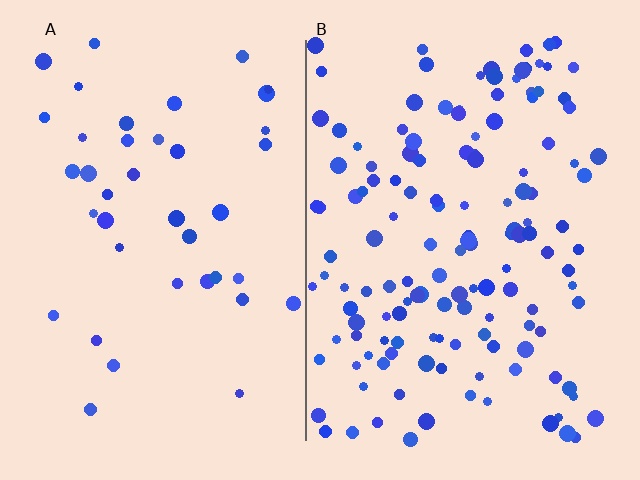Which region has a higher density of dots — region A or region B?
B (the right).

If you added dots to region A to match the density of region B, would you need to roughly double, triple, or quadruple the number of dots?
Approximately quadruple.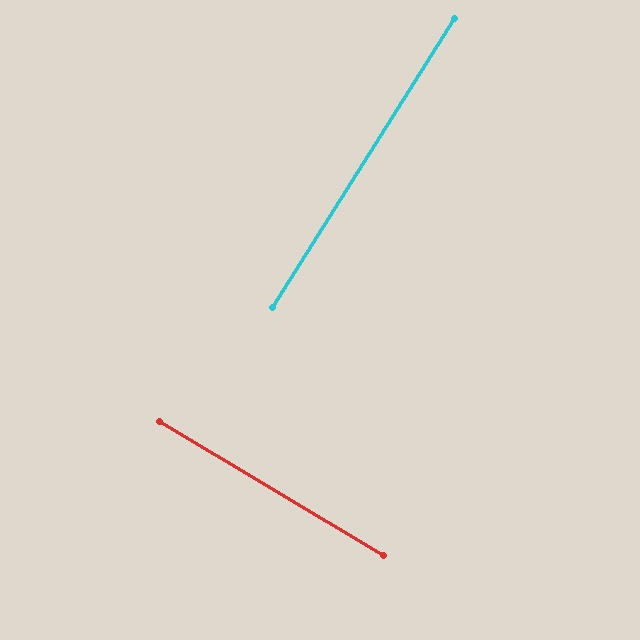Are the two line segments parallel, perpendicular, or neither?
Perpendicular — they meet at approximately 89°.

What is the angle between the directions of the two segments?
Approximately 89 degrees.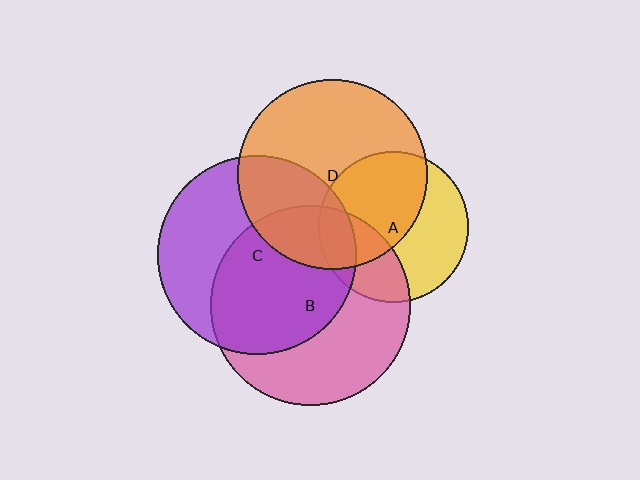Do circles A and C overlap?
Yes.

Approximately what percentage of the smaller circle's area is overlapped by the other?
Approximately 15%.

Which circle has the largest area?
Circle B (pink).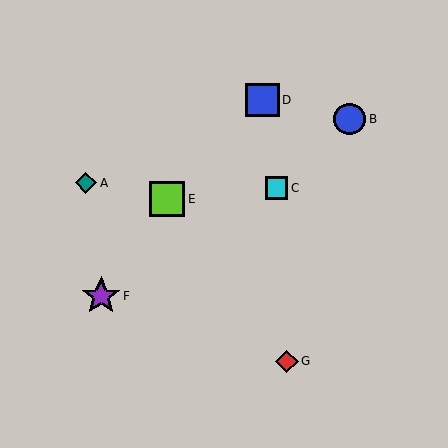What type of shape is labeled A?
Shape A is a teal diamond.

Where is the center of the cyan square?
The center of the cyan square is at (276, 188).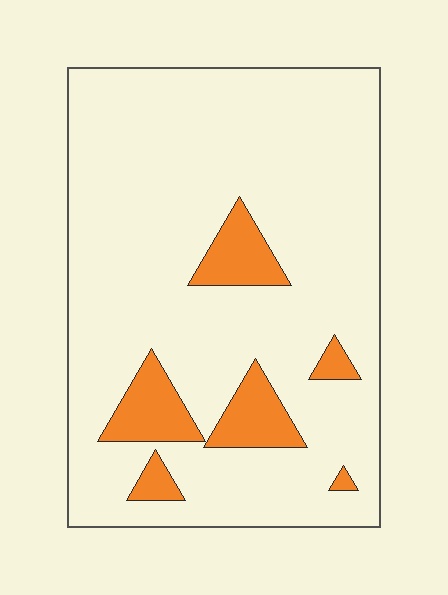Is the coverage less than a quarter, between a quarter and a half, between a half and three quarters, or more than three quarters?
Less than a quarter.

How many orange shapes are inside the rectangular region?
6.